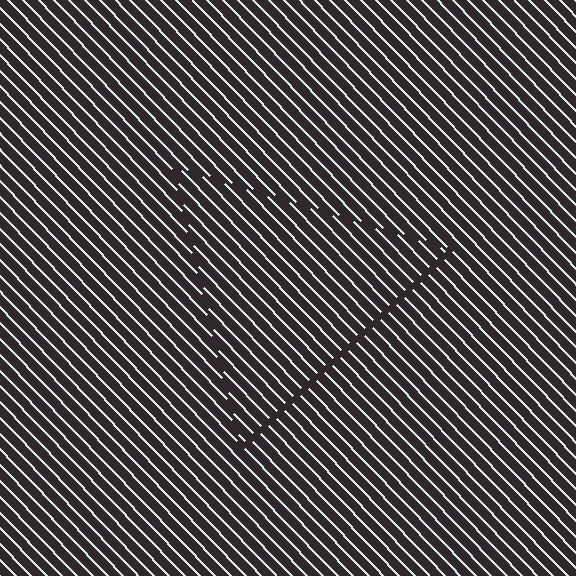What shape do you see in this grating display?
An illusory triangle. The interior of the shape contains the same grating, shifted by half a period — the contour is defined by the phase discontinuity where line-ends from the inner and outer gratings abut.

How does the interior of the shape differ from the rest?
The interior of the shape contains the same grating, shifted by half a period — the contour is defined by the phase discontinuity where line-ends from the inner and outer gratings abut.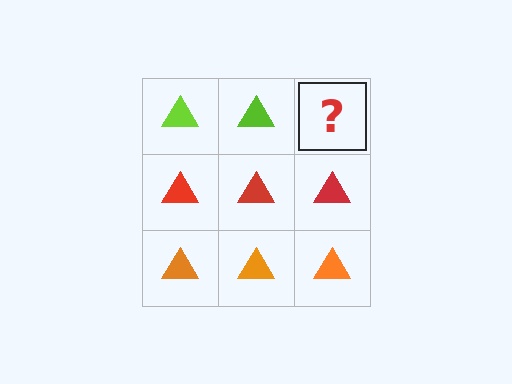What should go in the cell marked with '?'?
The missing cell should contain a lime triangle.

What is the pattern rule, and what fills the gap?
The rule is that each row has a consistent color. The gap should be filled with a lime triangle.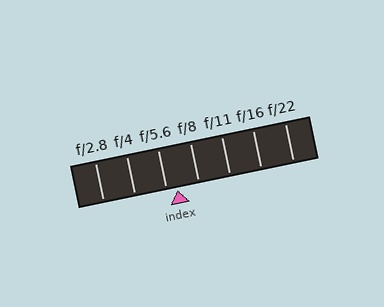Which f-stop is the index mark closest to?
The index mark is closest to f/5.6.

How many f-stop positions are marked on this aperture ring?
There are 7 f-stop positions marked.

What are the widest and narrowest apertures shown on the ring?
The widest aperture shown is f/2.8 and the narrowest is f/22.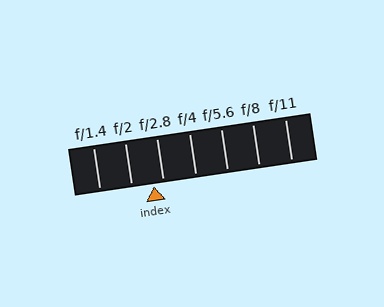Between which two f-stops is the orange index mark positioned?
The index mark is between f/2 and f/2.8.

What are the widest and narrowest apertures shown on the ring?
The widest aperture shown is f/1.4 and the narrowest is f/11.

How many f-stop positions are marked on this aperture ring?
There are 7 f-stop positions marked.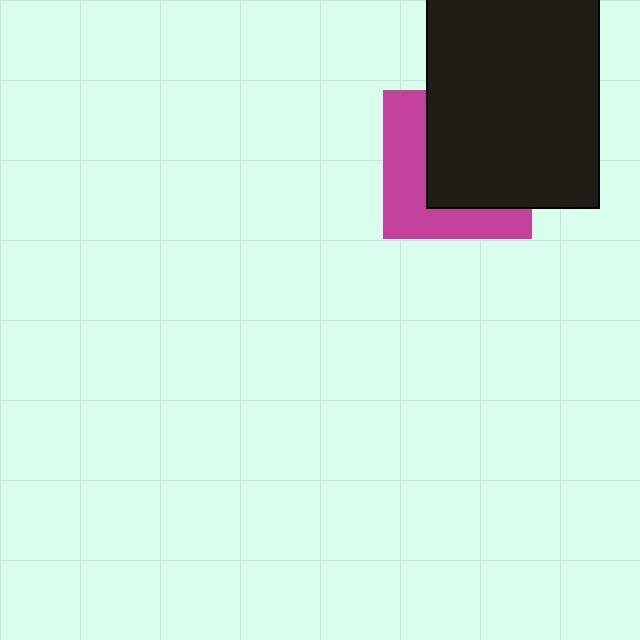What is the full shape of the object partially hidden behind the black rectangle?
The partially hidden object is a magenta square.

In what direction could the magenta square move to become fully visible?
The magenta square could move toward the lower-left. That would shift it out from behind the black rectangle entirely.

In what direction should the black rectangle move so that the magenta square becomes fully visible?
The black rectangle should move toward the upper-right. That is the shortest direction to clear the overlap and leave the magenta square fully visible.